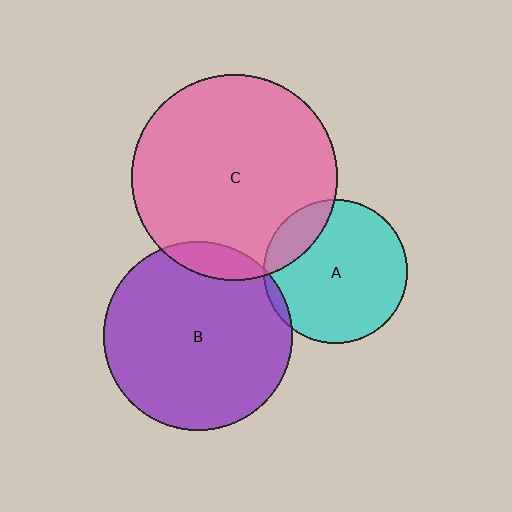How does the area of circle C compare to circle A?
Approximately 2.1 times.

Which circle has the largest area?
Circle C (pink).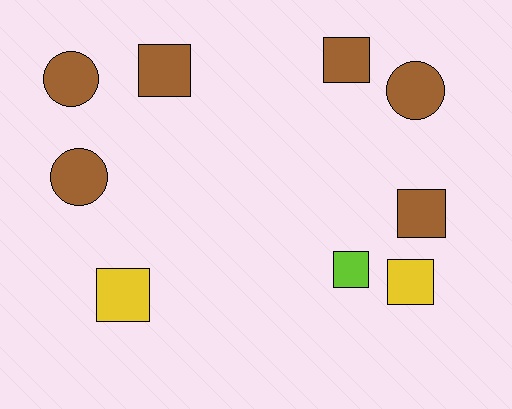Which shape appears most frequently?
Square, with 6 objects.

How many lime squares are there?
There is 1 lime square.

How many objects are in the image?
There are 9 objects.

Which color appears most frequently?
Brown, with 6 objects.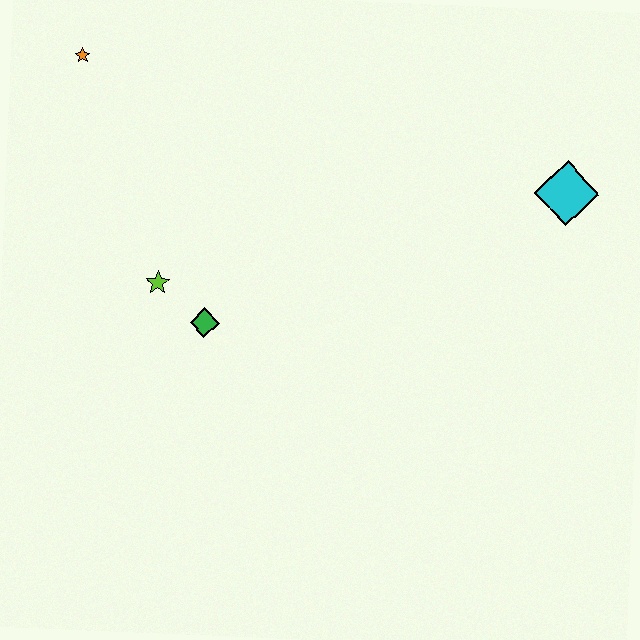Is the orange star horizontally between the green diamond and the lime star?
No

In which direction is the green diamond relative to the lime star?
The green diamond is to the right of the lime star.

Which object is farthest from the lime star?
The cyan diamond is farthest from the lime star.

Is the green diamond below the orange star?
Yes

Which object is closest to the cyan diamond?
The green diamond is closest to the cyan diamond.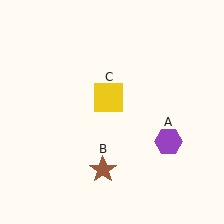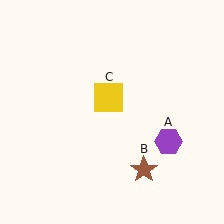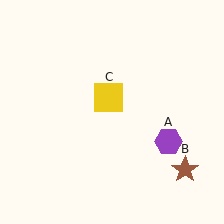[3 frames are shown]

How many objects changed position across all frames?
1 object changed position: brown star (object B).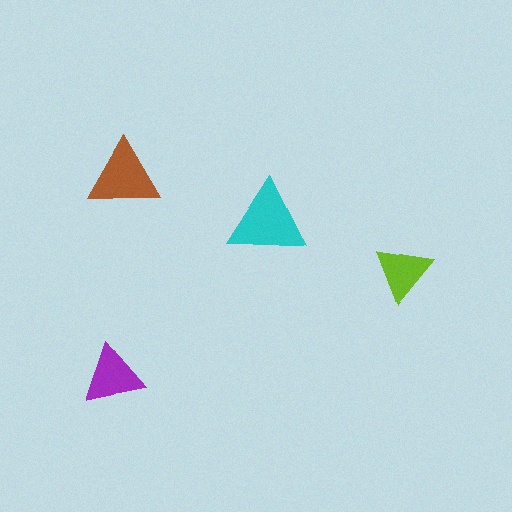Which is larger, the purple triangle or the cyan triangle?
The cyan one.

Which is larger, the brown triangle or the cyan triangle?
The cyan one.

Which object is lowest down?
The purple triangle is bottommost.